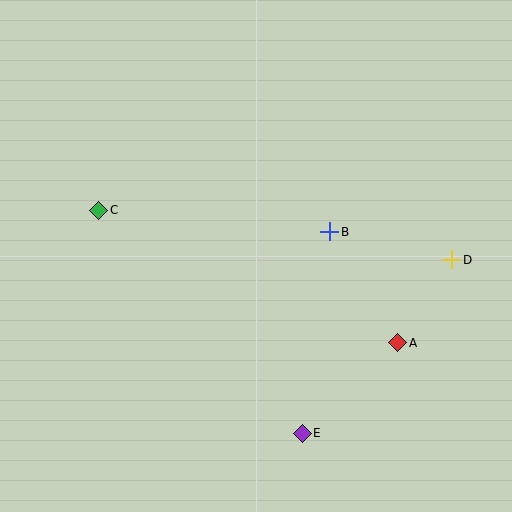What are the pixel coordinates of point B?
Point B is at (330, 232).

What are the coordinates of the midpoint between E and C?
The midpoint between E and C is at (200, 322).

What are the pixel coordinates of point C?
Point C is at (99, 210).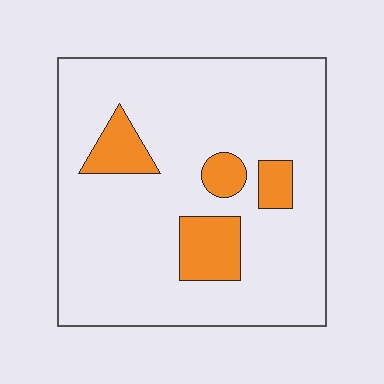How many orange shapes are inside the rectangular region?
4.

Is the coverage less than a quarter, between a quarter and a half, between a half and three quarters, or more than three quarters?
Less than a quarter.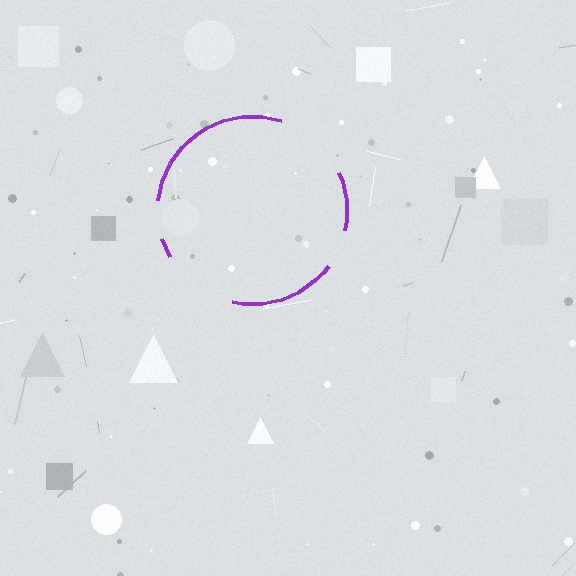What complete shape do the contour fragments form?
The contour fragments form a circle.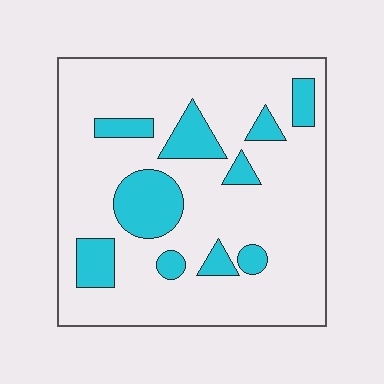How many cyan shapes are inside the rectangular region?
10.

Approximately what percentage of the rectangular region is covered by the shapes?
Approximately 20%.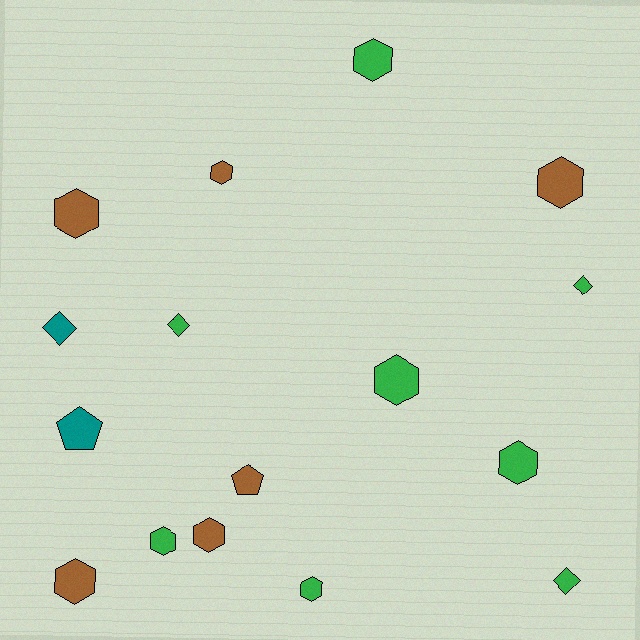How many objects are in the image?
There are 16 objects.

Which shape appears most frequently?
Hexagon, with 10 objects.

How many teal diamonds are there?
There is 1 teal diamond.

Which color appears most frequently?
Green, with 8 objects.